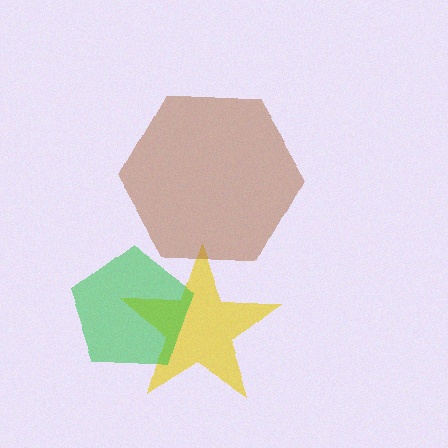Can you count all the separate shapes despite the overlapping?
Yes, there are 3 separate shapes.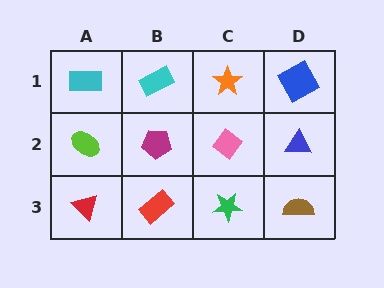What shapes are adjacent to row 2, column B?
A cyan rectangle (row 1, column B), a red rectangle (row 3, column B), a lime ellipse (row 2, column A), a pink diamond (row 2, column C).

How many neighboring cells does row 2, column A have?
3.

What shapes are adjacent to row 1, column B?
A magenta pentagon (row 2, column B), a cyan rectangle (row 1, column A), an orange star (row 1, column C).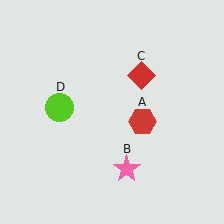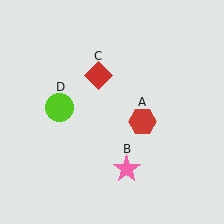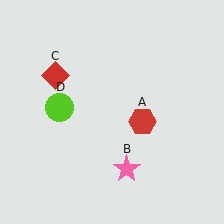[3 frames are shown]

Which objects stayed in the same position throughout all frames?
Red hexagon (object A) and pink star (object B) and lime circle (object D) remained stationary.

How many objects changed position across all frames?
1 object changed position: red diamond (object C).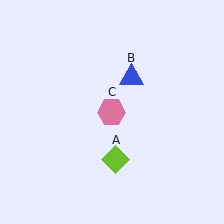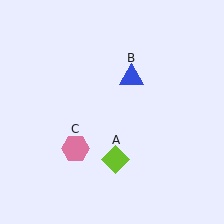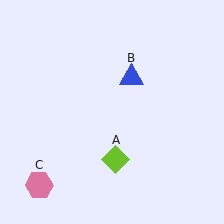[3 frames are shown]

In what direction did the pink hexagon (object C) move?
The pink hexagon (object C) moved down and to the left.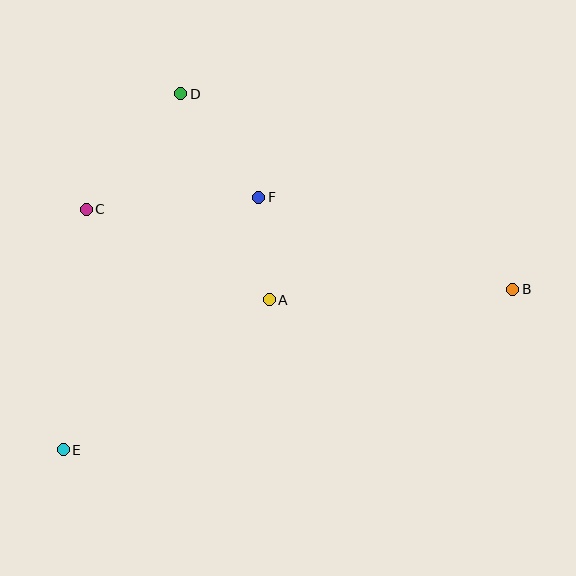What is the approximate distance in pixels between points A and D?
The distance between A and D is approximately 224 pixels.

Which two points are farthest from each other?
Points B and E are farthest from each other.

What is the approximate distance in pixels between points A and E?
The distance between A and E is approximately 255 pixels.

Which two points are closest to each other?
Points A and F are closest to each other.